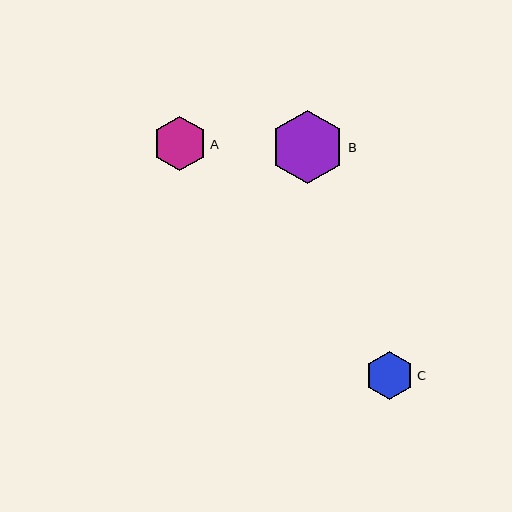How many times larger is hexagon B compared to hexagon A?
Hexagon B is approximately 1.3 times the size of hexagon A.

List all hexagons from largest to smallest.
From largest to smallest: B, A, C.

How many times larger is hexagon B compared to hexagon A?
Hexagon B is approximately 1.3 times the size of hexagon A.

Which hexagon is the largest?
Hexagon B is the largest with a size of approximately 74 pixels.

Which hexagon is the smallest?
Hexagon C is the smallest with a size of approximately 48 pixels.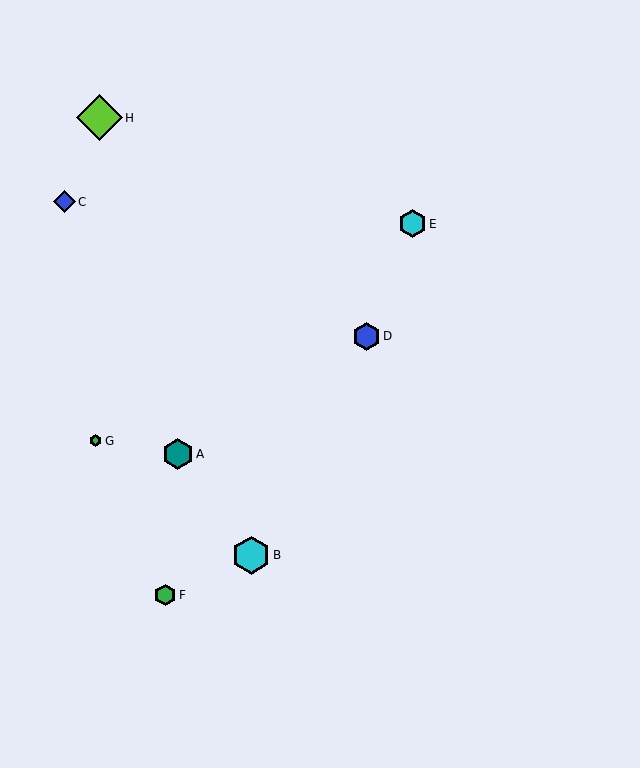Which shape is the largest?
The lime diamond (labeled H) is the largest.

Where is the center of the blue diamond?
The center of the blue diamond is at (64, 202).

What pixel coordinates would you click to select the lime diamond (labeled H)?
Click at (99, 118) to select the lime diamond H.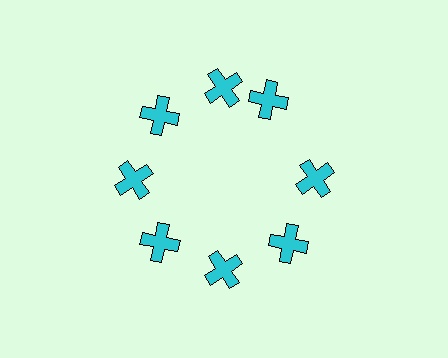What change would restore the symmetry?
The symmetry would be restored by rotating it back into even spacing with its neighbors so that all 8 crosses sit at equal angles and equal distance from the center.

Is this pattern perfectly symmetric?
No. The 8 cyan crosses are arranged in a ring, but one element near the 2 o'clock position is rotated out of alignment along the ring, breaking the 8-fold rotational symmetry.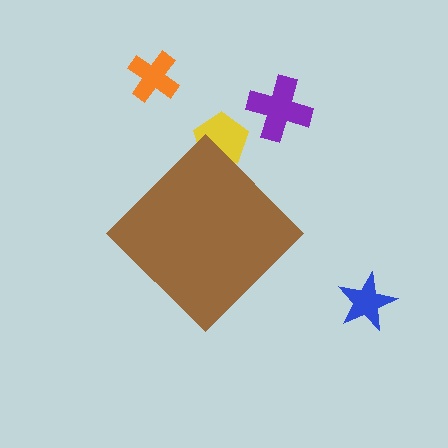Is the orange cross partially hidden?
No, the orange cross is fully visible.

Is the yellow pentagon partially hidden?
Yes, the yellow pentagon is partially hidden behind the brown diamond.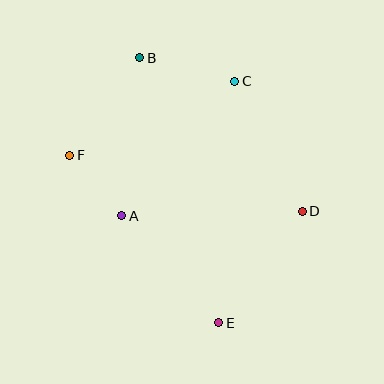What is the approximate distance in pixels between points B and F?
The distance between B and F is approximately 120 pixels.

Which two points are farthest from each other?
Points B and E are farthest from each other.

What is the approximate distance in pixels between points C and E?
The distance between C and E is approximately 242 pixels.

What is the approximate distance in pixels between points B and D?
The distance between B and D is approximately 224 pixels.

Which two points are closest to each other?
Points A and F are closest to each other.